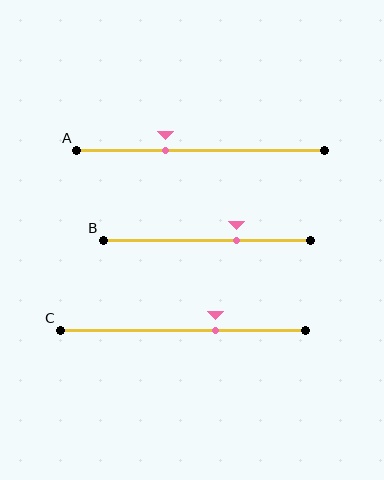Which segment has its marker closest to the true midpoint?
Segment C has its marker closest to the true midpoint.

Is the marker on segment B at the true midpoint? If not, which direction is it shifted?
No, the marker on segment B is shifted to the right by about 14% of the segment length.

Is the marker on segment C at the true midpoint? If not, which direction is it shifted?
No, the marker on segment C is shifted to the right by about 13% of the segment length.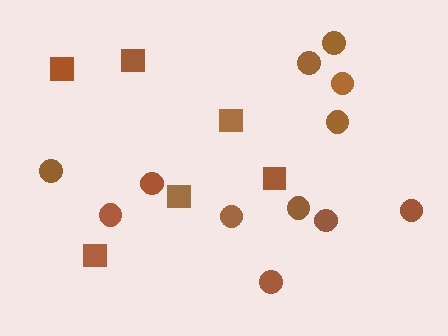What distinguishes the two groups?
There are 2 groups: one group of circles (12) and one group of squares (6).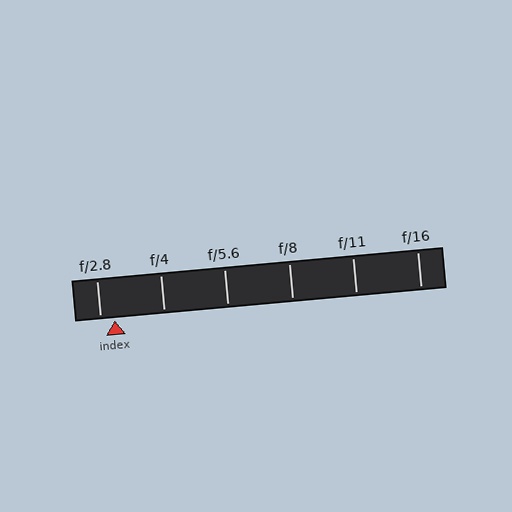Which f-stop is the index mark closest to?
The index mark is closest to f/2.8.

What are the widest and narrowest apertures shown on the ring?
The widest aperture shown is f/2.8 and the narrowest is f/16.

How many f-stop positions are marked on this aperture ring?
There are 6 f-stop positions marked.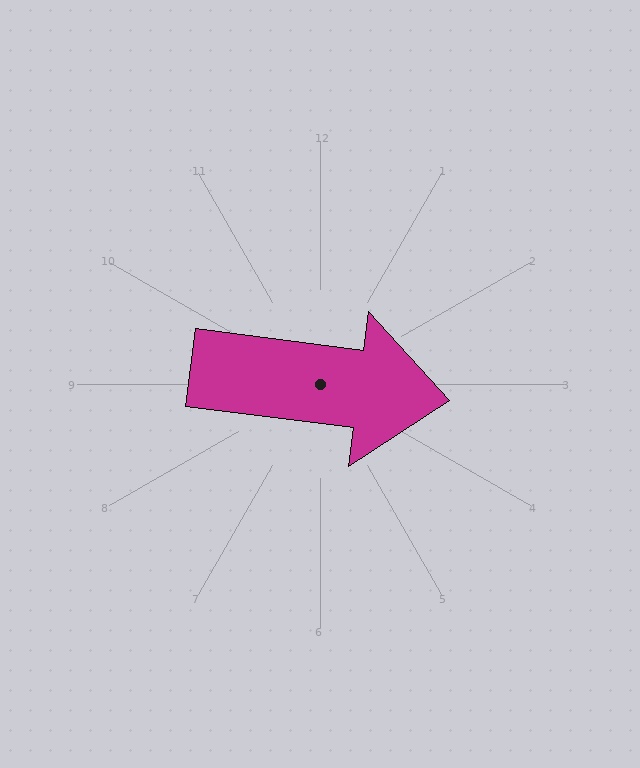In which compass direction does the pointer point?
East.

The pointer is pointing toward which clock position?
Roughly 3 o'clock.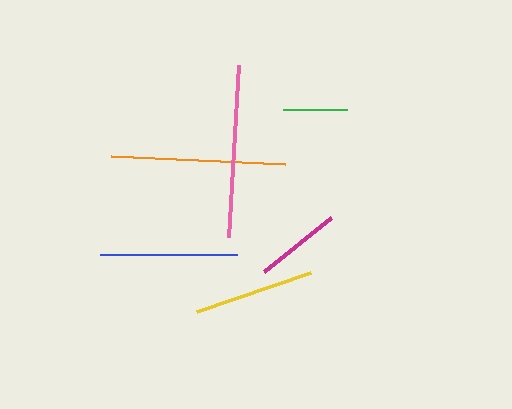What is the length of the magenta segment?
The magenta segment is approximately 86 pixels long.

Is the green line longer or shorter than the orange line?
The orange line is longer than the green line.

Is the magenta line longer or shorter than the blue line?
The blue line is longer than the magenta line.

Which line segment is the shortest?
The green line is the shortest at approximately 63 pixels.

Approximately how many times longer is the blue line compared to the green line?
The blue line is approximately 2.2 times the length of the green line.